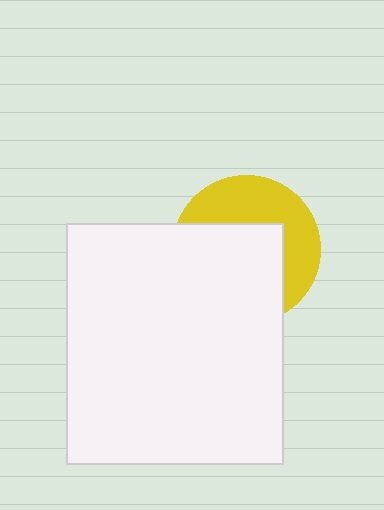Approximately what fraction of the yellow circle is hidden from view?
Roughly 57% of the yellow circle is hidden behind the white rectangle.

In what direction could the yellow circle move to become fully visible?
The yellow circle could move toward the upper-right. That would shift it out from behind the white rectangle entirely.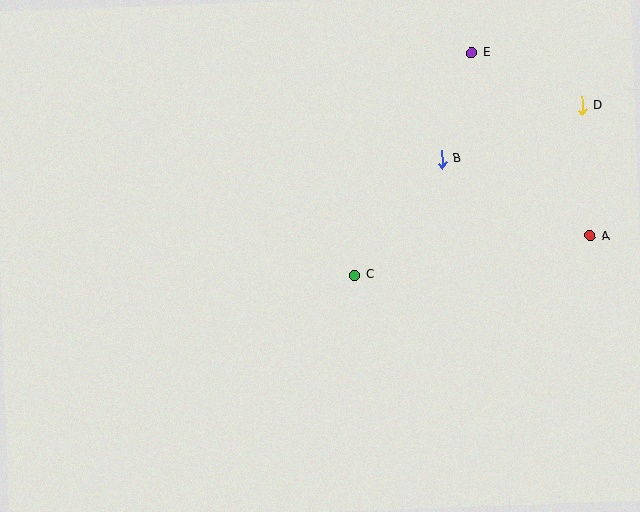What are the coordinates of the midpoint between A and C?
The midpoint between A and C is at (472, 256).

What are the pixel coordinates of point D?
Point D is at (582, 106).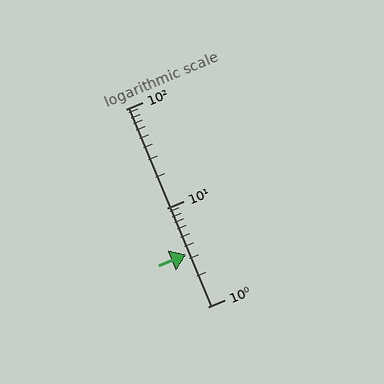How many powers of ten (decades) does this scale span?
The scale spans 2 decades, from 1 to 100.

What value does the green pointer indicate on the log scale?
The pointer indicates approximately 3.4.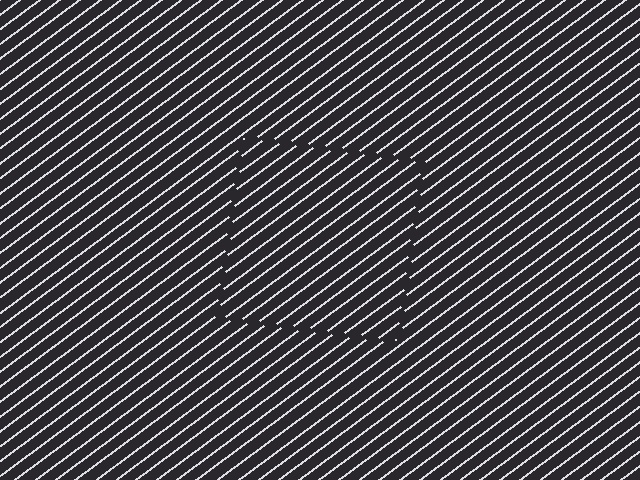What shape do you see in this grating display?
An illusory square. The interior of the shape contains the same grating, shifted by half a period — the contour is defined by the phase discontinuity where line-ends from the inner and outer gratings abut.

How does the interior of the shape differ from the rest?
The interior of the shape contains the same grating, shifted by half a period — the contour is defined by the phase discontinuity where line-ends from the inner and outer gratings abut.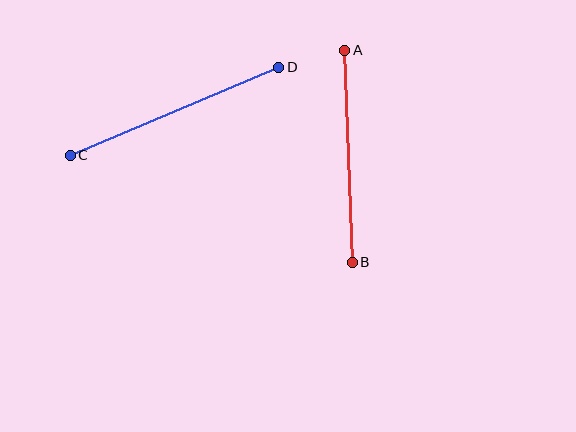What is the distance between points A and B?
The distance is approximately 212 pixels.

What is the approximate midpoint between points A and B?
The midpoint is at approximately (348, 156) pixels.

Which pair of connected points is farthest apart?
Points C and D are farthest apart.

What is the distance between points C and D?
The distance is approximately 226 pixels.